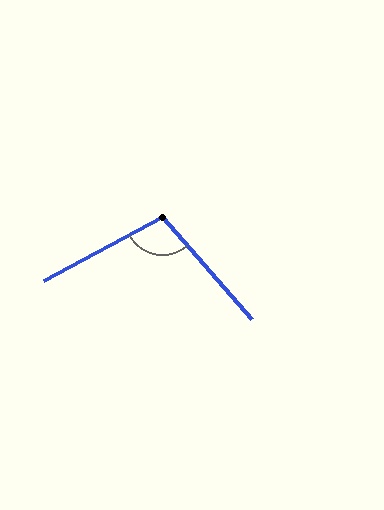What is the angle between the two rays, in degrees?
Approximately 103 degrees.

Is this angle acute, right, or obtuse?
It is obtuse.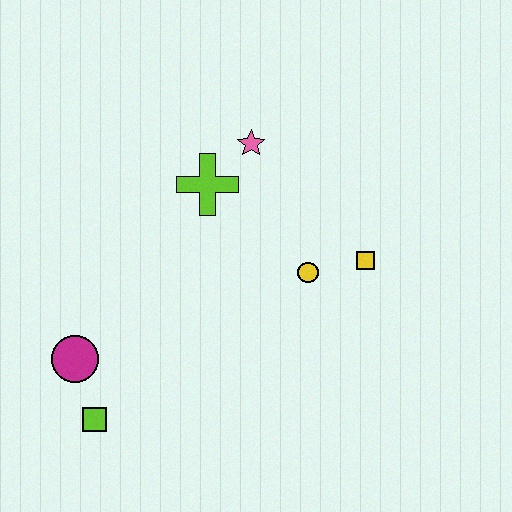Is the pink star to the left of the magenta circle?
No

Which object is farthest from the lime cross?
The lime square is farthest from the lime cross.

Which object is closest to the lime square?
The magenta circle is closest to the lime square.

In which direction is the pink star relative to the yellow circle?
The pink star is above the yellow circle.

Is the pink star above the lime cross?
Yes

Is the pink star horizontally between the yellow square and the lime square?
Yes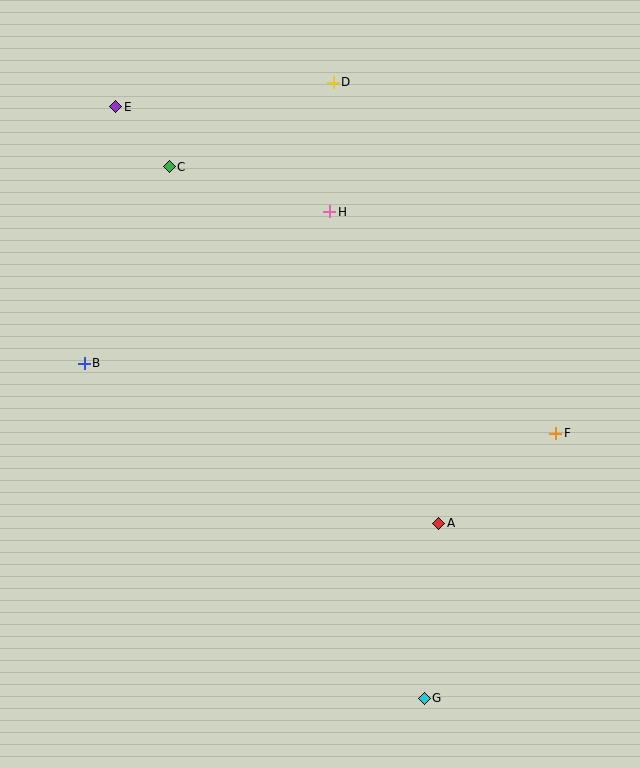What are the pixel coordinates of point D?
Point D is at (333, 82).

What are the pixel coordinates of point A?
Point A is at (439, 523).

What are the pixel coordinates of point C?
Point C is at (169, 167).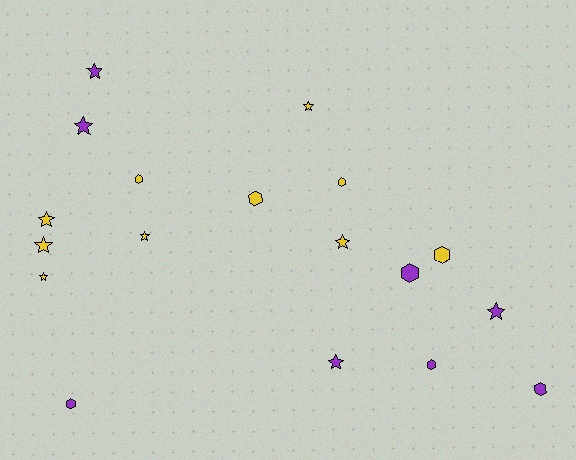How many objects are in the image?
There are 18 objects.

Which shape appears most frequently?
Star, with 10 objects.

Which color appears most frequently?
Yellow, with 10 objects.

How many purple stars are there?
There are 4 purple stars.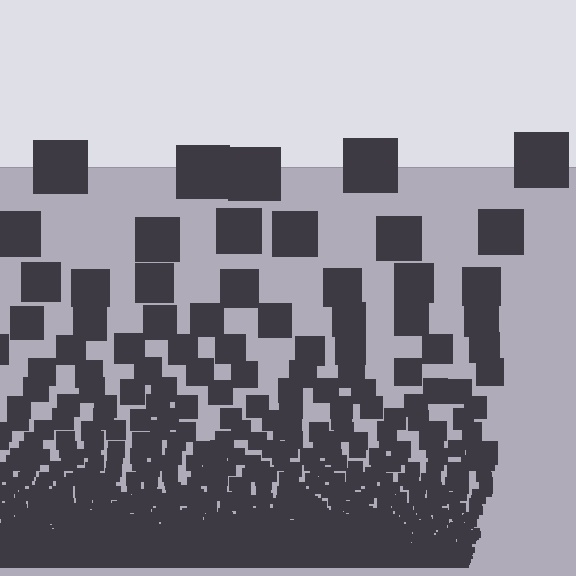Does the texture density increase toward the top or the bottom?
Density increases toward the bottom.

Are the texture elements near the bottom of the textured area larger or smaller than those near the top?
Smaller. The gradient is inverted — elements near the bottom are smaller and denser.